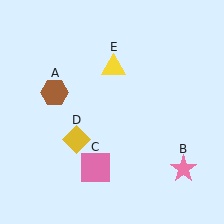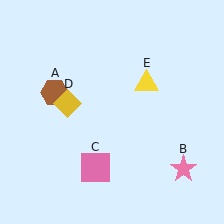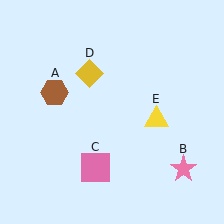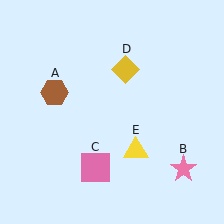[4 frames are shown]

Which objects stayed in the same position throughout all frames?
Brown hexagon (object A) and pink star (object B) and pink square (object C) remained stationary.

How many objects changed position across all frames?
2 objects changed position: yellow diamond (object D), yellow triangle (object E).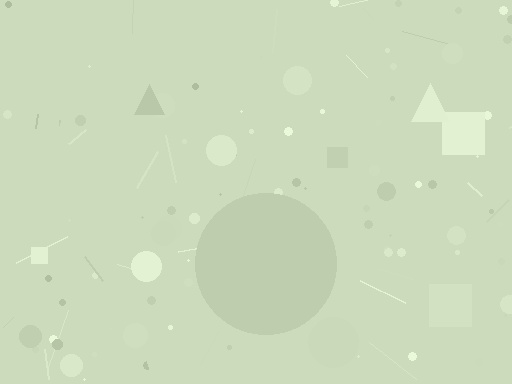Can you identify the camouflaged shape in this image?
The camouflaged shape is a circle.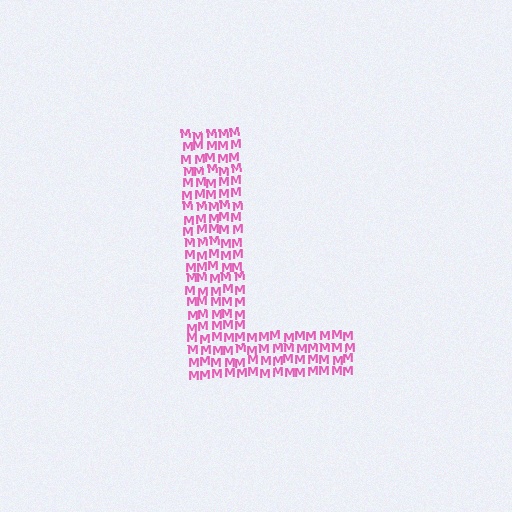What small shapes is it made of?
It is made of small letter M's.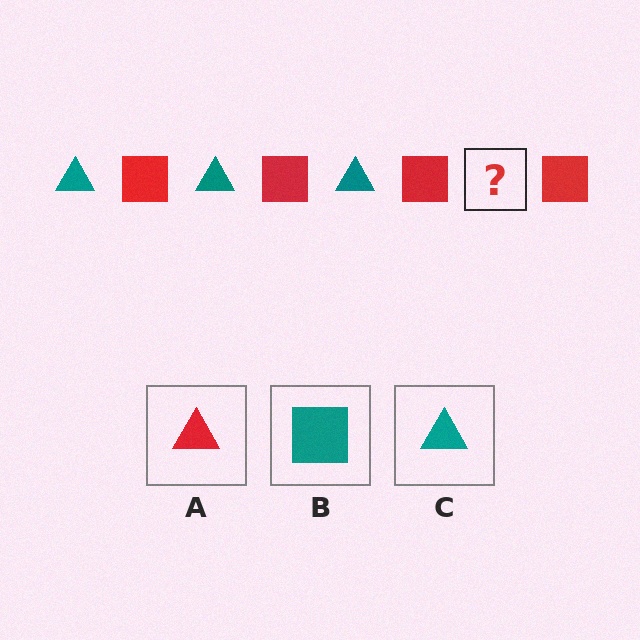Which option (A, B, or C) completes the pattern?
C.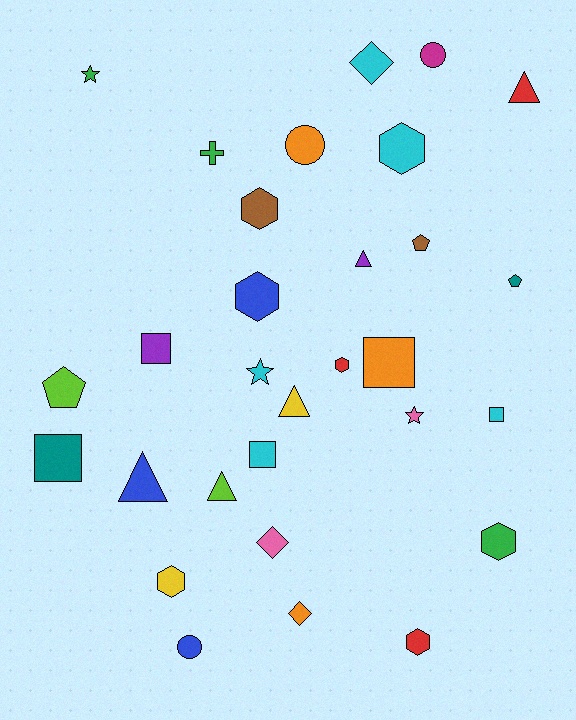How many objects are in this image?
There are 30 objects.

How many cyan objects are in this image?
There are 5 cyan objects.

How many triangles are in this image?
There are 5 triangles.